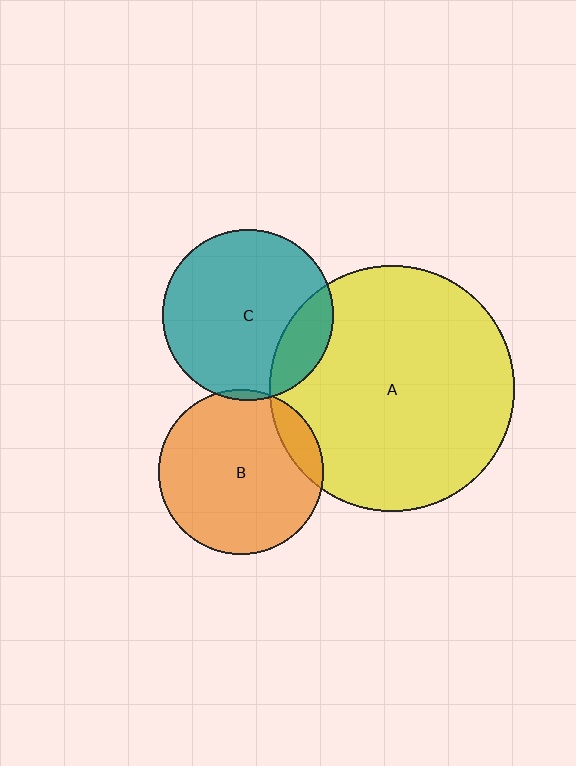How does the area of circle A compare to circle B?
Approximately 2.2 times.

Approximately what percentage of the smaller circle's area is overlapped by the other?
Approximately 5%.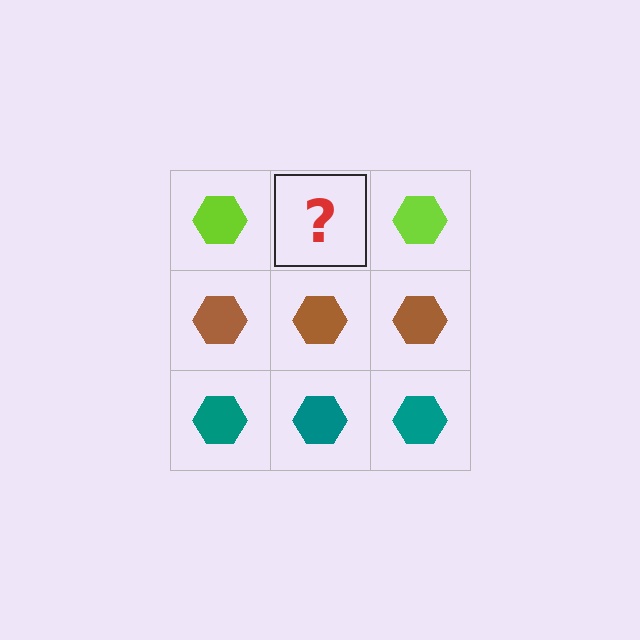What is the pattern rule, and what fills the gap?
The rule is that each row has a consistent color. The gap should be filled with a lime hexagon.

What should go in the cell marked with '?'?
The missing cell should contain a lime hexagon.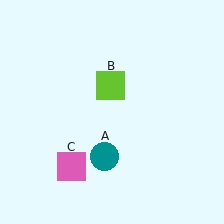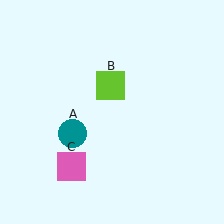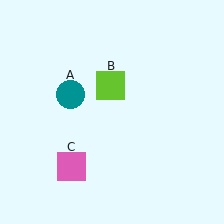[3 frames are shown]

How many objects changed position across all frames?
1 object changed position: teal circle (object A).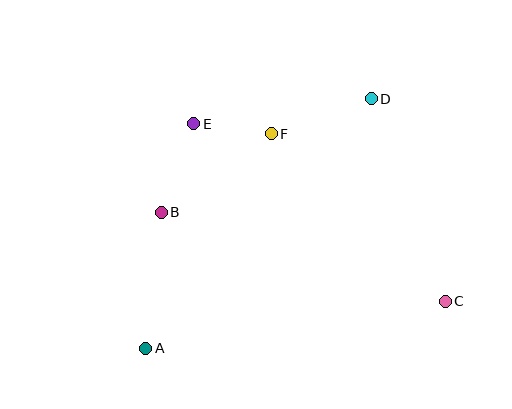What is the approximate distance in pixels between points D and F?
The distance between D and F is approximately 106 pixels.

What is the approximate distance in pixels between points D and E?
The distance between D and E is approximately 179 pixels.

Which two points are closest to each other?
Points E and F are closest to each other.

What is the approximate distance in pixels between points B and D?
The distance between B and D is approximately 239 pixels.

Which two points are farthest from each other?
Points A and D are farthest from each other.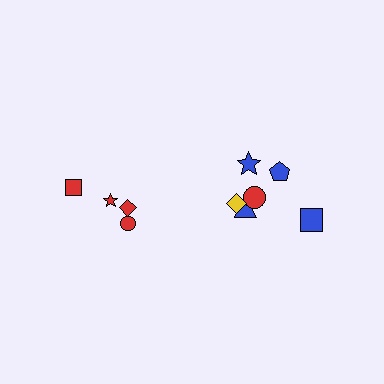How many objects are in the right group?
There are 6 objects.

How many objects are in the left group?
There are 4 objects.